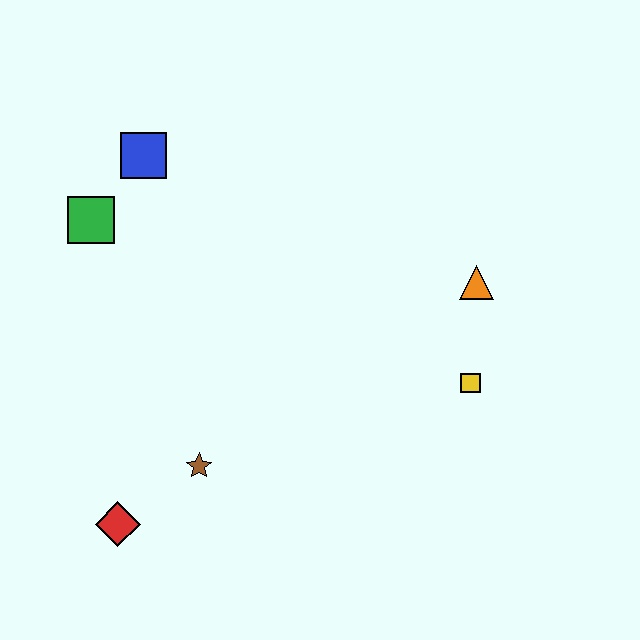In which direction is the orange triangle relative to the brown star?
The orange triangle is to the right of the brown star.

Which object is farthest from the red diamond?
The orange triangle is farthest from the red diamond.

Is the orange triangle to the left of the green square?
No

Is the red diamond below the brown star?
Yes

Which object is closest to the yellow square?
The orange triangle is closest to the yellow square.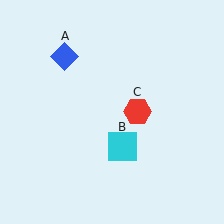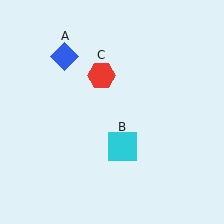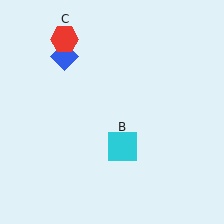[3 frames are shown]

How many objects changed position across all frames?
1 object changed position: red hexagon (object C).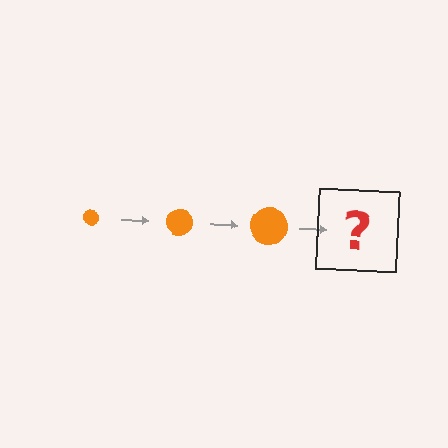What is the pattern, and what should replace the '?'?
The pattern is that the circle gets progressively larger each step. The '?' should be an orange circle, larger than the previous one.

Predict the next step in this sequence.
The next step is an orange circle, larger than the previous one.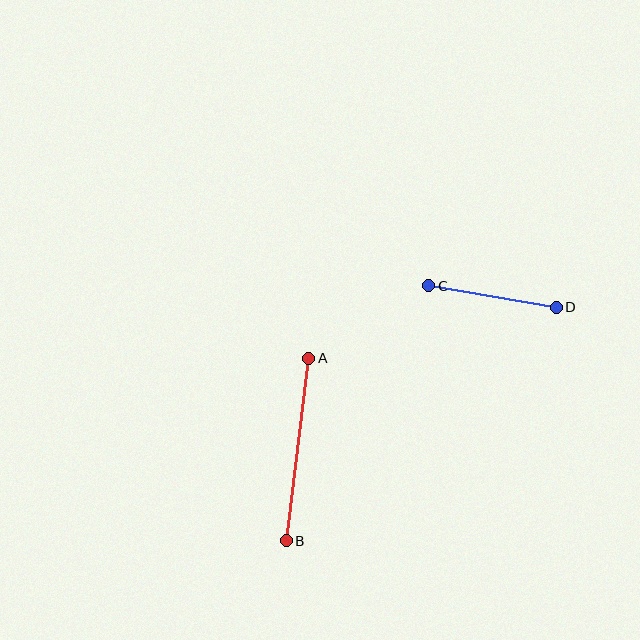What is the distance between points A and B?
The distance is approximately 183 pixels.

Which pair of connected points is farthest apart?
Points A and B are farthest apart.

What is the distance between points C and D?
The distance is approximately 129 pixels.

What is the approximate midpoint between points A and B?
The midpoint is at approximately (298, 450) pixels.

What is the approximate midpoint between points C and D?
The midpoint is at approximately (492, 297) pixels.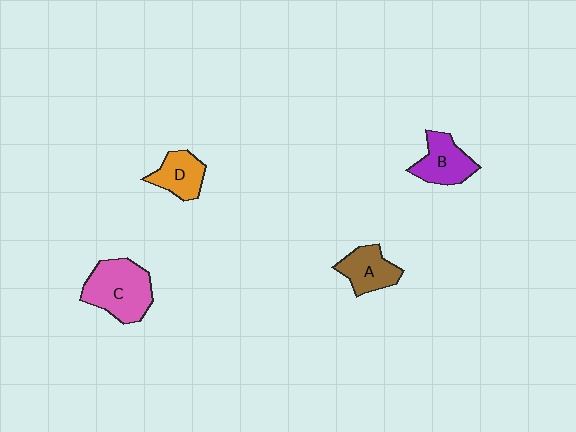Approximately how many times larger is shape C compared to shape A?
Approximately 1.6 times.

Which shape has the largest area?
Shape C (pink).